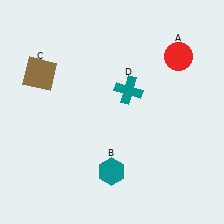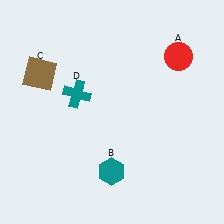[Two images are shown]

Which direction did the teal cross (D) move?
The teal cross (D) moved left.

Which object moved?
The teal cross (D) moved left.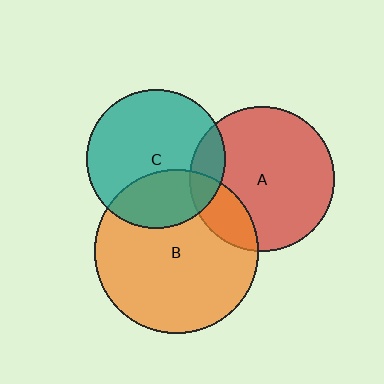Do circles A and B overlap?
Yes.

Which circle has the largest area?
Circle B (orange).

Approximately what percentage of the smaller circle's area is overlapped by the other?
Approximately 20%.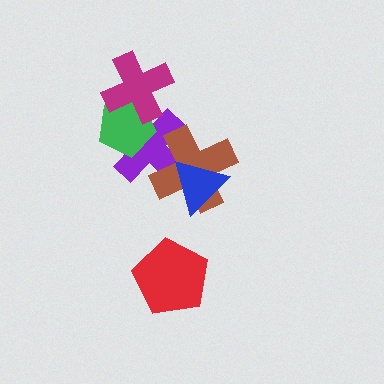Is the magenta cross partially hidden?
No, no other shape covers it.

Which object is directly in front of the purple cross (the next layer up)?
The brown cross is directly in front of the purple cross.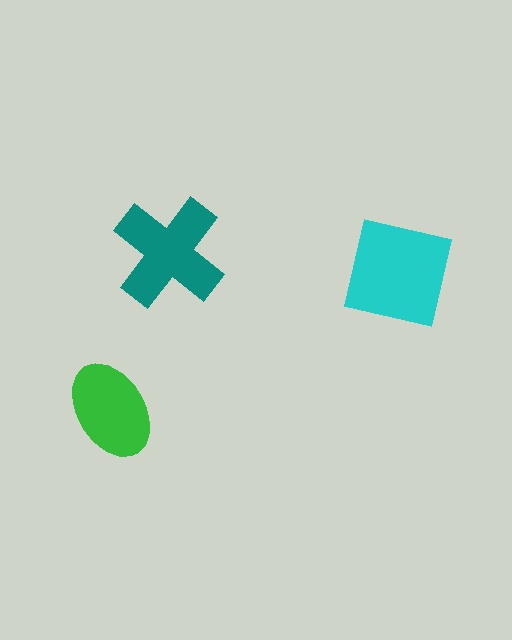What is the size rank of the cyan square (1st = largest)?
1st.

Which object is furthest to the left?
The green ellipse is leftmost.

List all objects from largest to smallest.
The cyan square, the teal cross, the green ellipse.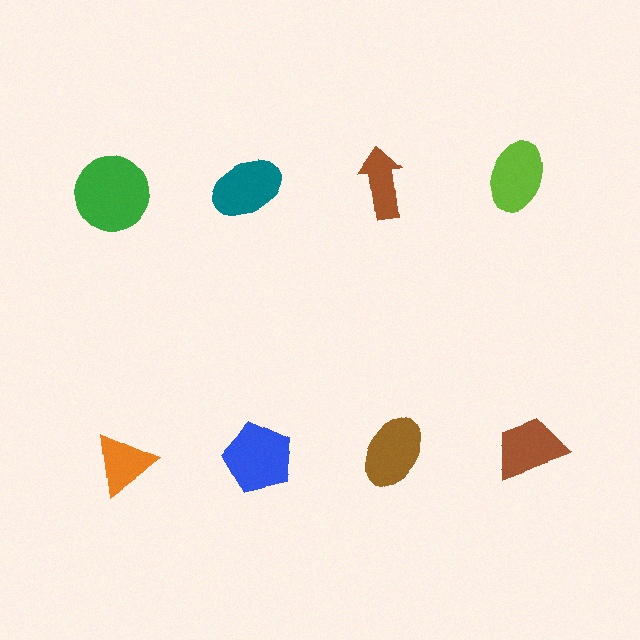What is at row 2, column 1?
An orange triangle.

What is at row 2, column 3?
A brown ellipse.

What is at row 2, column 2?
A blue pentagon.